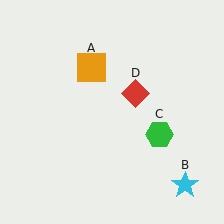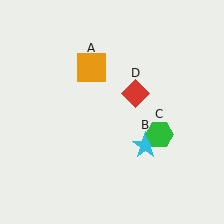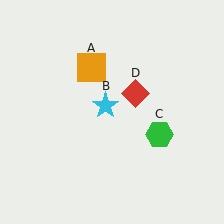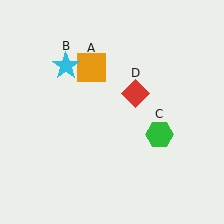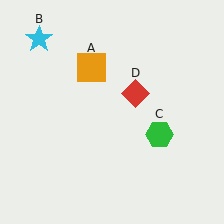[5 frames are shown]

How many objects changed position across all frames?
1 object changed position: cyan star (object B).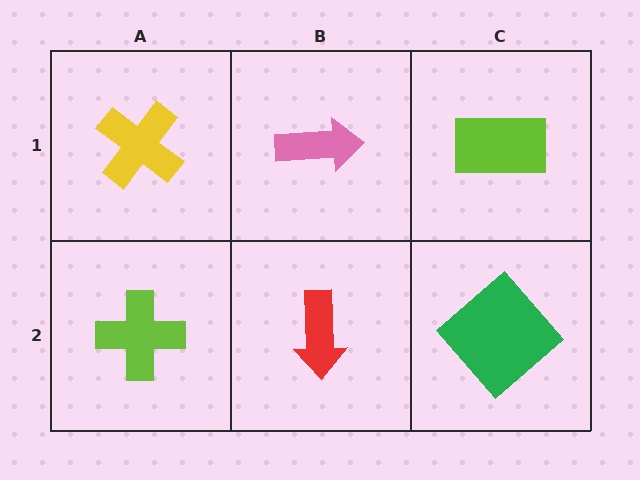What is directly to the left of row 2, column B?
A lime cross.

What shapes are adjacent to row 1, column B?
A red arrow (row 2, column B), a yellow cross (row 1, column A), a lime rectangle (row 1, column C).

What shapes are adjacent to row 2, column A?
A yellow cross (row 1, column A), a red arrow (row 2, column B).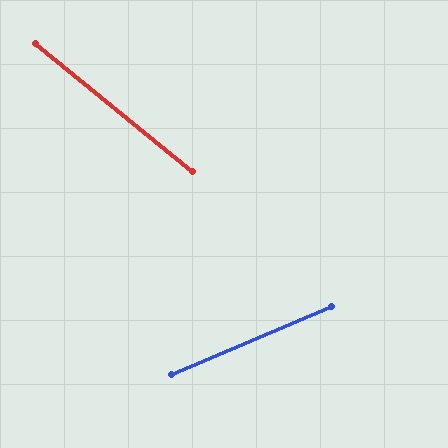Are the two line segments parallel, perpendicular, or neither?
Neither parallel nor perpendicular — they differ by about 62°.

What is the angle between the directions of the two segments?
Approximately 62 degrees.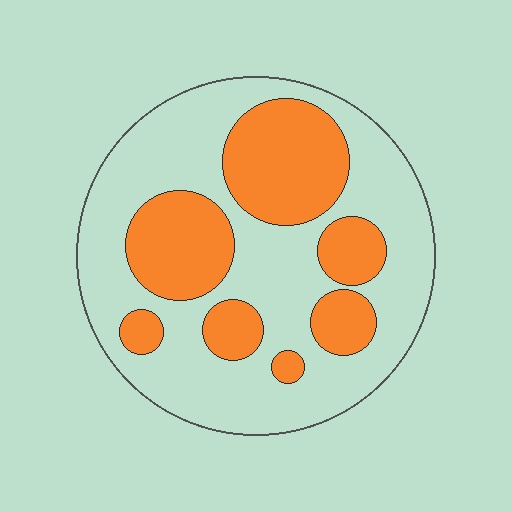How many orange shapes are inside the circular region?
7.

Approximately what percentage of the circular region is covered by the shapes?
Approximately 35%.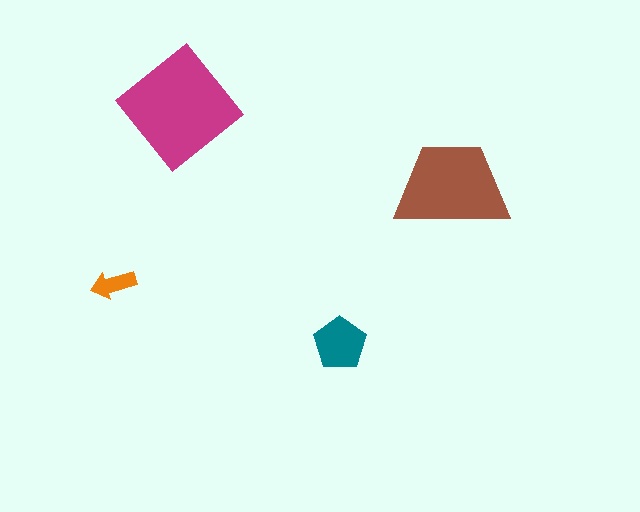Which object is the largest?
The magenta diamond.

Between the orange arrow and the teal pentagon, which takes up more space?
The teal pentagon.